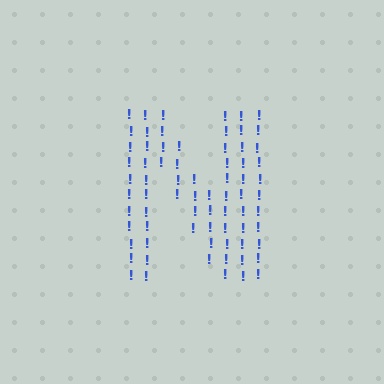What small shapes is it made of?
It is made of small exclamation marks.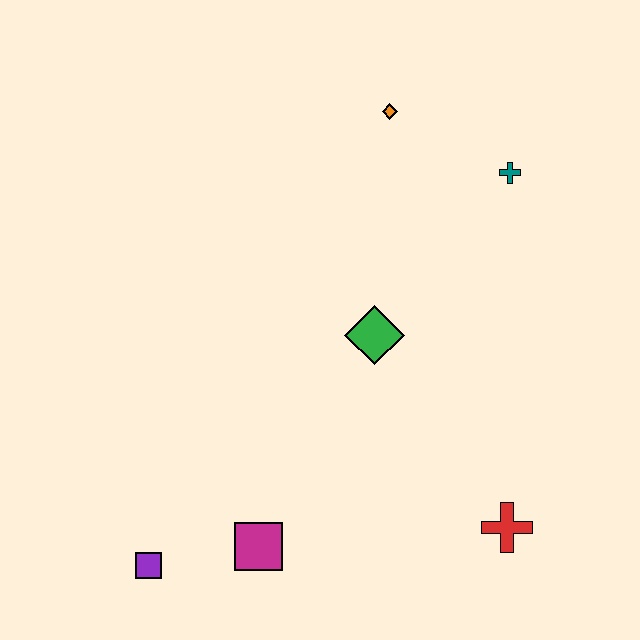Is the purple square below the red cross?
Yes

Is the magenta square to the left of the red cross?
Yes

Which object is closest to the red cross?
The green diamond is closest to the red cross.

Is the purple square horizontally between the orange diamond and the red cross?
No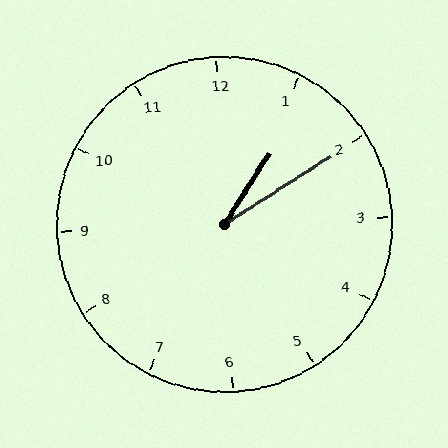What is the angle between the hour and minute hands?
Approximately 25 degrees.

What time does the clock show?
1:10.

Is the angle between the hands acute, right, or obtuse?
It is acute.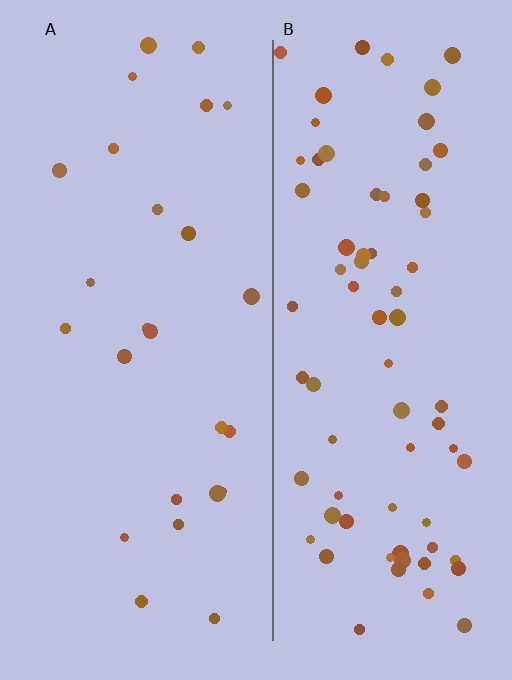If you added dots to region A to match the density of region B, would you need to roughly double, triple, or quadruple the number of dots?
Approximately triple.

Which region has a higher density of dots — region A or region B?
B (the right).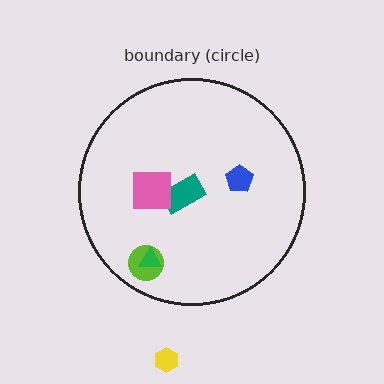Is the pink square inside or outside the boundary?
Inside.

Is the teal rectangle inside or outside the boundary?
Inside.